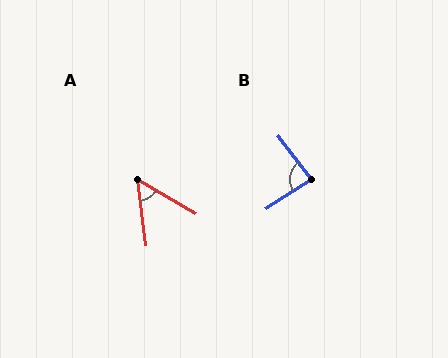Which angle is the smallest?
A, at approximately 53 degrees.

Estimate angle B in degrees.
Approximately 85 degrees.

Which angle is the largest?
B, at approximately 85 degrees.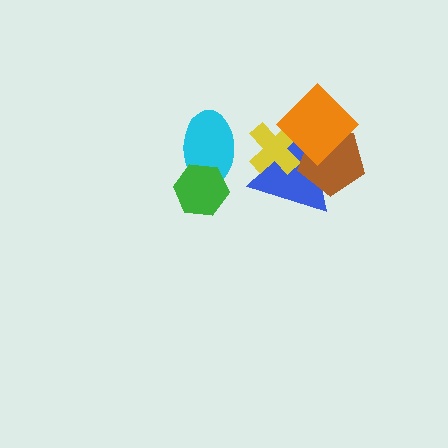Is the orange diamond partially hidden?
No, no other shape covers it.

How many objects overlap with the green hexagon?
1 object overlaps with the green hexagon.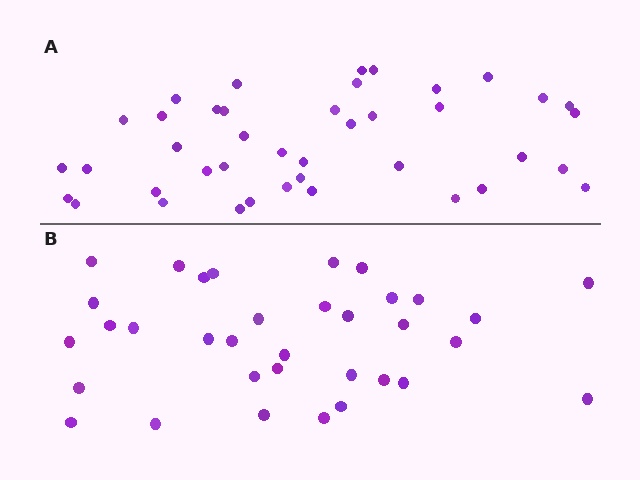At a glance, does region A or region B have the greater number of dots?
Region A (the top region) has more dots.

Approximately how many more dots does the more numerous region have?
Region A has roughly 8 or so more dots than region B.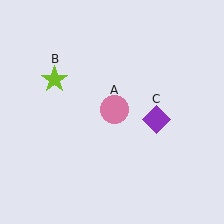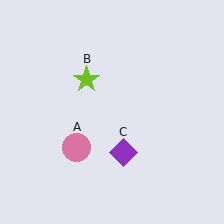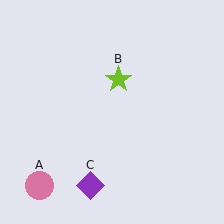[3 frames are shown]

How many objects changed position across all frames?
3 objects changed position: pink circle (object A), lime star (object B), purple diamond (object C).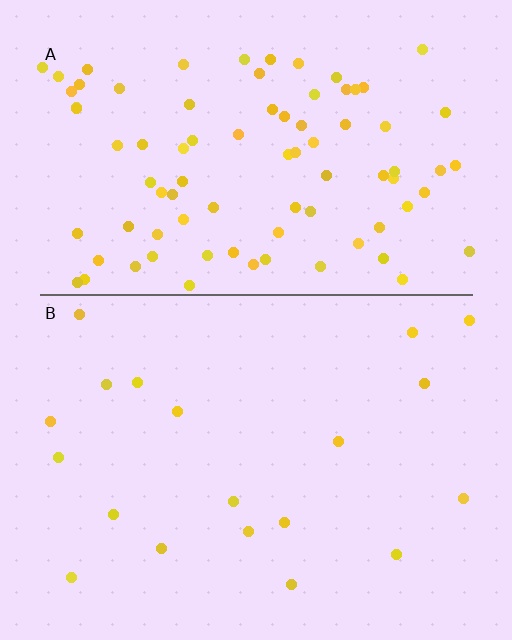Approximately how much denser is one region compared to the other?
Approximately 4.4× — region A over region B.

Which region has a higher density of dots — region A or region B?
A (the top).